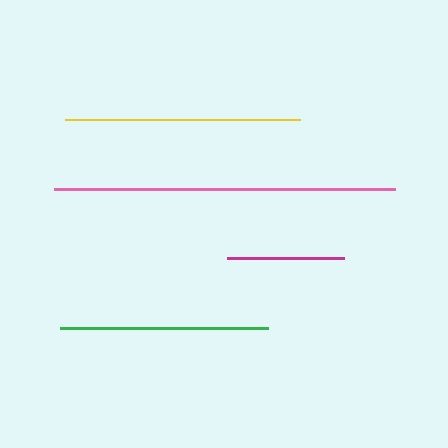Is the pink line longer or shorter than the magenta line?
The pink line is longer than the magenta line.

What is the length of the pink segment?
The pink segment is approximately 341 pixels long.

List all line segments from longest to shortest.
From longest to shortest: pink, yellow, green, magenta.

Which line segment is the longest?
The pink line is the longest at approximately 341 pixels.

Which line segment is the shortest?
The magenta line is the shortest at approximately 118 pixels.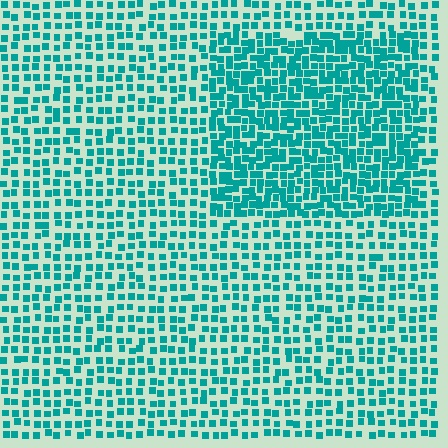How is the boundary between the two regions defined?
The boundary is defined by a change in element density (approximately 1.8x ratio). All elements are the same color, size, and shape.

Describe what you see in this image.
The image contains small teal elements arranged at two different densities. A rectangle-shaped region is visible where the elements are more densely packed than the surrounding area.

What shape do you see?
I see a rectangle.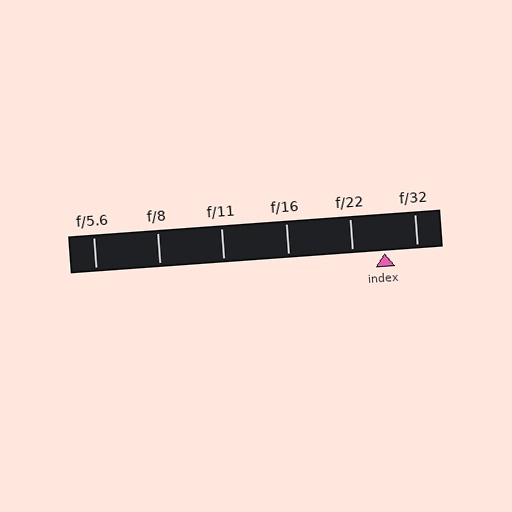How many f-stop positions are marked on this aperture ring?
There are 6 f-stop positions marked.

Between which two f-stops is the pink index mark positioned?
The index mark is between f/22 and f/32.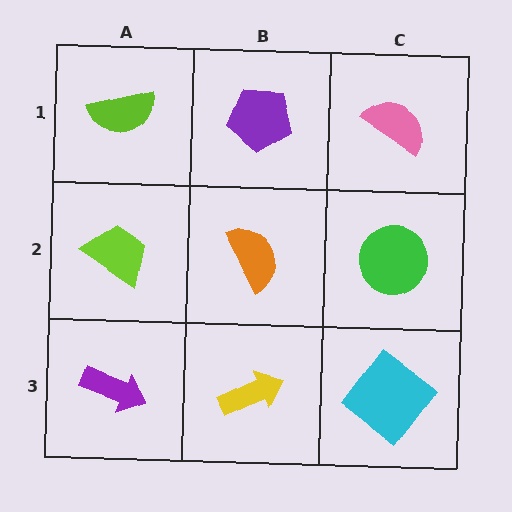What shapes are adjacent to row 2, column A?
A lime semicircle (row 1, column A), a purple arrow (row 3, column A), an orange semicircle (row 2, column B).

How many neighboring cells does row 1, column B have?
3.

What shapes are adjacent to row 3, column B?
An orange semicircle (row 2, column B), a purple arrow (row 3, column A), a cyan diamond (row 3, column C).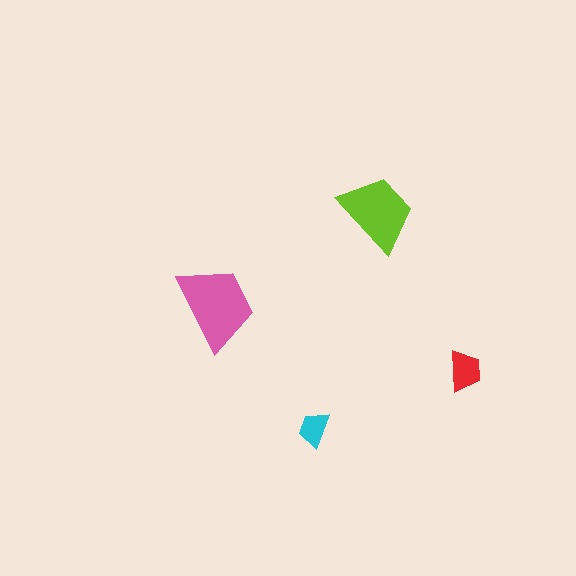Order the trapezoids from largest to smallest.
the pink one, the lime one, the red one, the cyan one.